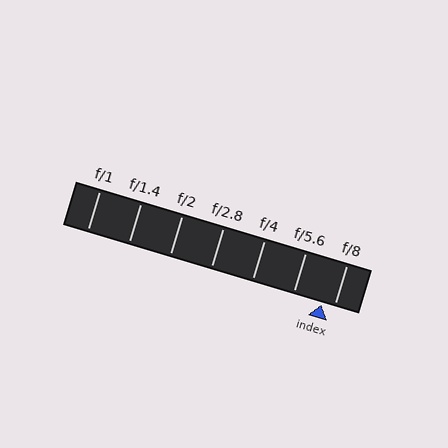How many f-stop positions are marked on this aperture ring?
There are 7 f-stop positions marked.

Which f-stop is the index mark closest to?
The index mark is closest to f/8.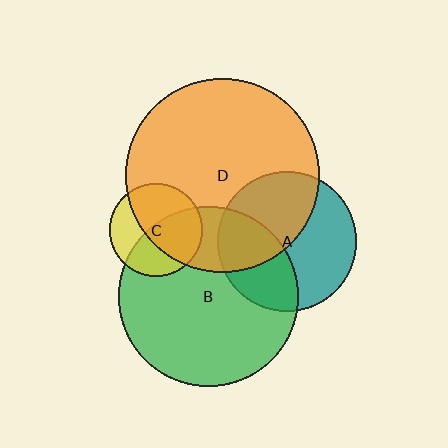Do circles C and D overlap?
Yes.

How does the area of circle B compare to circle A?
Approximately 1.7 times.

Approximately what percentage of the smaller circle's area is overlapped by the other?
Approximately 60%.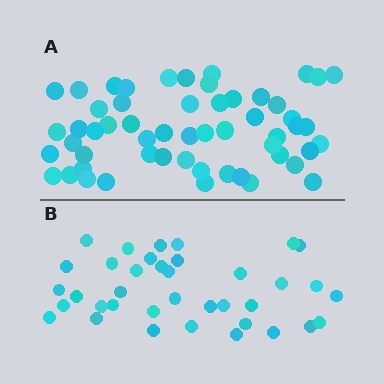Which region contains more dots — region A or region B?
Region A (the top region) has more dots.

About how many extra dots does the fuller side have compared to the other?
Region A has approximately 20 more dots than region B.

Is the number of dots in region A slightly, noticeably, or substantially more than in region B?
Region A has substantially more. The ratio is roughly 1.5 to 1.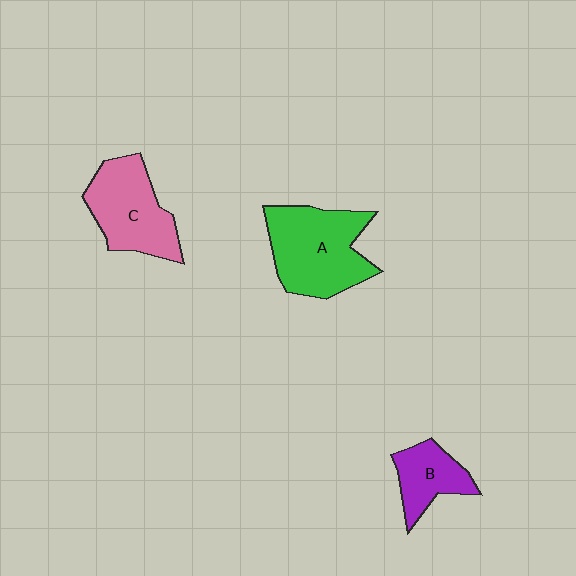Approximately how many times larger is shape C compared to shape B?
Approximately 1.6 times.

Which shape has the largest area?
Shape A (green).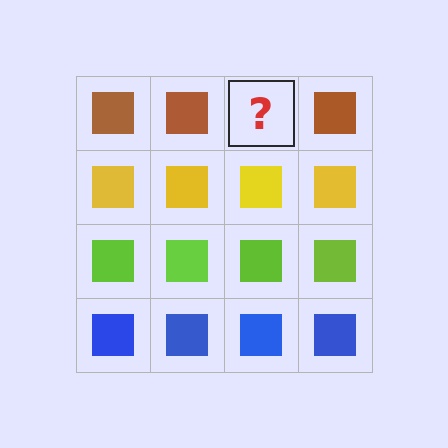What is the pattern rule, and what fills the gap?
The rule is that each row has a consistent color. The gap should be filled with a brown square.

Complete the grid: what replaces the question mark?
The question mark should be replaced with a brown square.